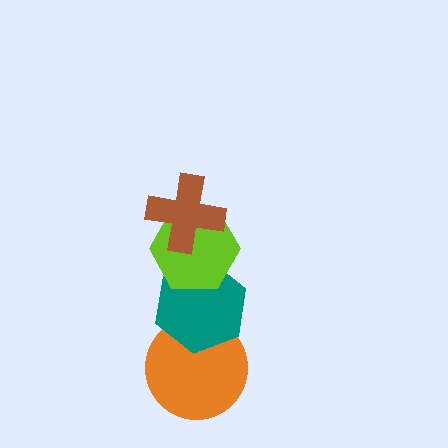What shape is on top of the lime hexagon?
The brown cross is on top of the lime hexagon.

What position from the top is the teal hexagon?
The teal hexagon is 3rd from the top.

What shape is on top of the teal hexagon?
The lime hexagon is on top of the teal hexagon.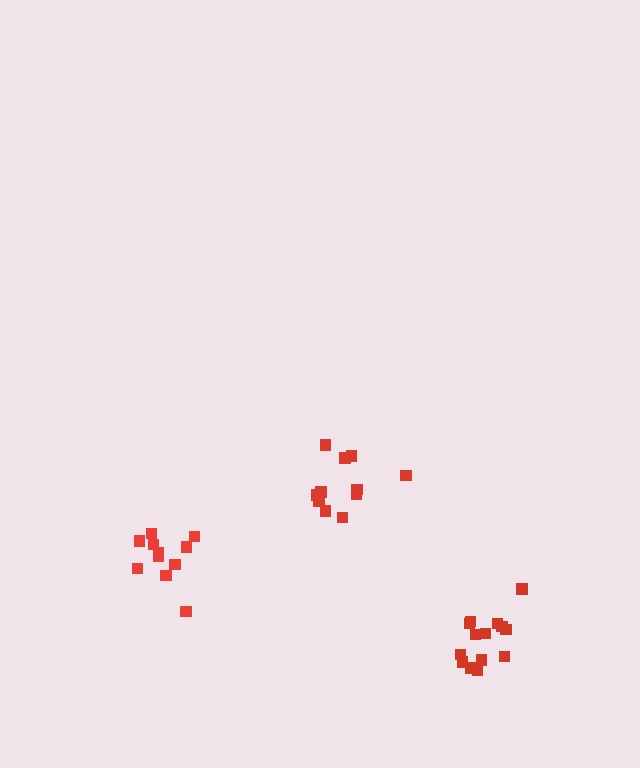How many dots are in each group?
Group 1: 14 dots, Group 2: 11 dots, Group 3: 11 dots (36 total).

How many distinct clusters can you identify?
There are 3 distinct clusters.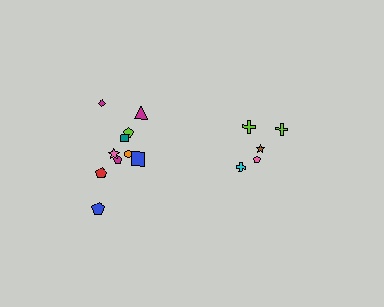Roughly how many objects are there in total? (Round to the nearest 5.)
Roughly 15 objects in total.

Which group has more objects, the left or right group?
The left group.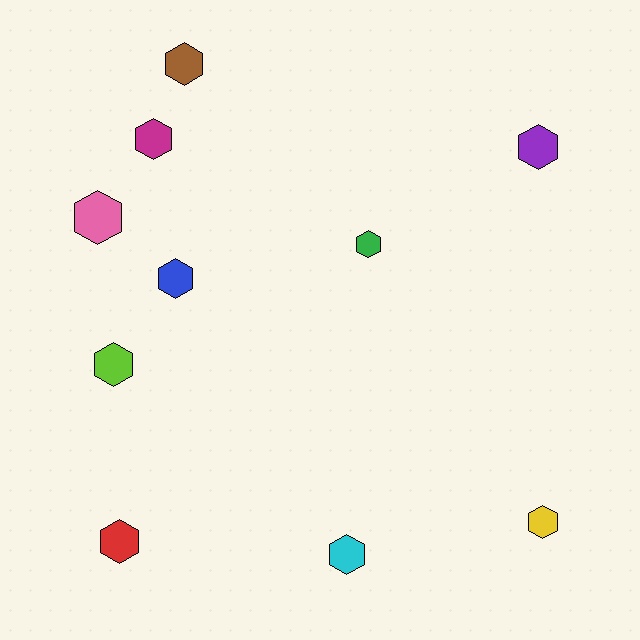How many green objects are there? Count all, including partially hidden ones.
There is 1 green object.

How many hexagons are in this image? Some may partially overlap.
There are 10 hexagons.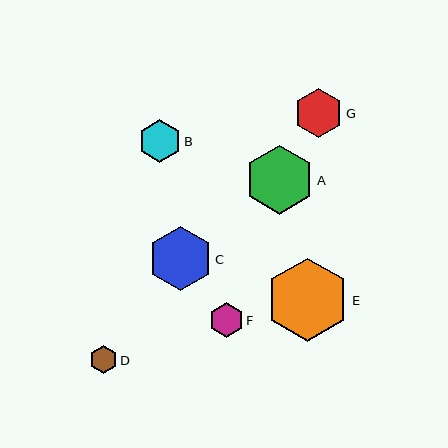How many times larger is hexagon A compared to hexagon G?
Hexagon A is approximately 1.4 times the size of hexagon G.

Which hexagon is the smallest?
Hexagon D is the smallest with a size of approximately 28 pixels.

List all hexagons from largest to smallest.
From largest to smallest: E, A, C, G, B, F, D.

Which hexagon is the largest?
Hexagon E is the largest with a size of approximately 84 pixels.